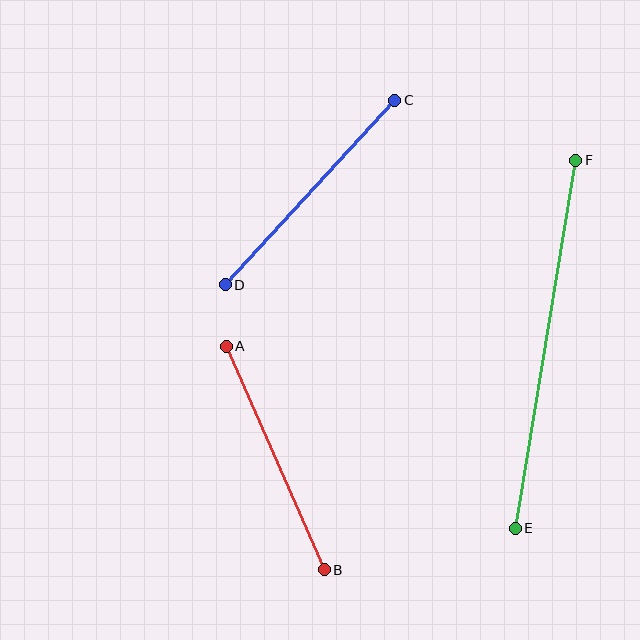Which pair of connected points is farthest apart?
Points E and F are farthest apart.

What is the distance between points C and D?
The distance is approximately 251 pixels.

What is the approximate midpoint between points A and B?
The midpoint is at approximately (275, 458) pixels.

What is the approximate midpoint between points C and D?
The midpoint is at approximately (310, 193) pixels.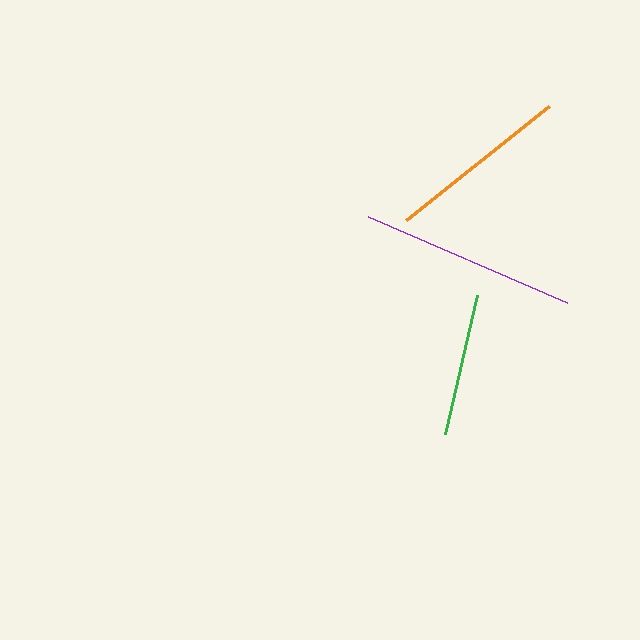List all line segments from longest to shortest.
From longest to shortest: purple, orange, green.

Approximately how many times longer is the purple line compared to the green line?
The purple line is approximately 1.5 times the length of the green line.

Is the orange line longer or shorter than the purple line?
The purple line is longer than the orange line.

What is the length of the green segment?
The green segment is approximately 143 pixels long.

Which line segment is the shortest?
The green line is the shortest at approximately 143 pixels.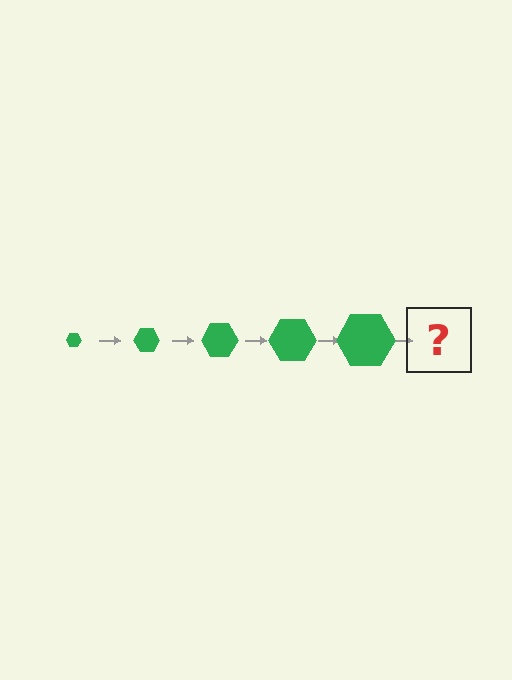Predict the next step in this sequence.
The next step is a green hexagon, larger than the previous one.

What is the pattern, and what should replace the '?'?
The pattern is that the hexagon gets progressively larger each step. The '?' should be a green hexagon, larger than the previous one.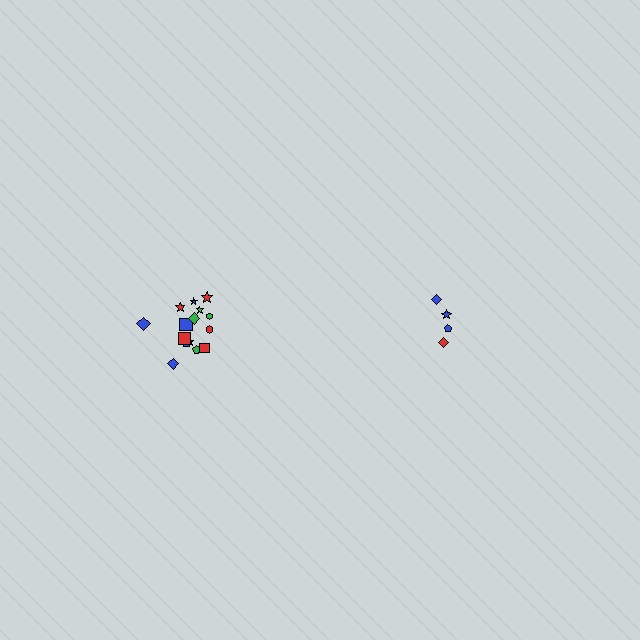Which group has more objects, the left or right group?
The left group.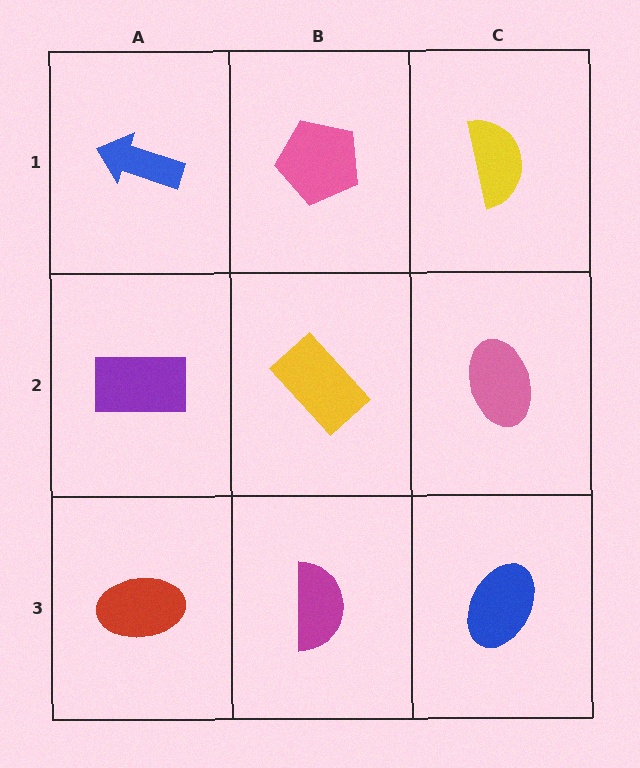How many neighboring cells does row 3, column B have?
3.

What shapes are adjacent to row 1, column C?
A pink ellipse (row 2, column C), a pink pentagon (row 1, column B).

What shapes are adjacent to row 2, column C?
A yellow semicircle (row 1, column C), a blue ellipse (row 3, column C), a yellow rectangle (row 2, column B).